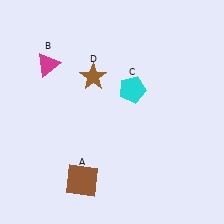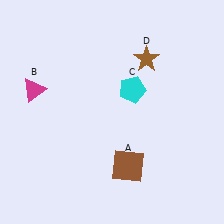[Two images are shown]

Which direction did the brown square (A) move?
The brown square (A) moved right.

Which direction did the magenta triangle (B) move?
The magenta triangle (B) moved down.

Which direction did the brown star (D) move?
The brown star (D) moved right.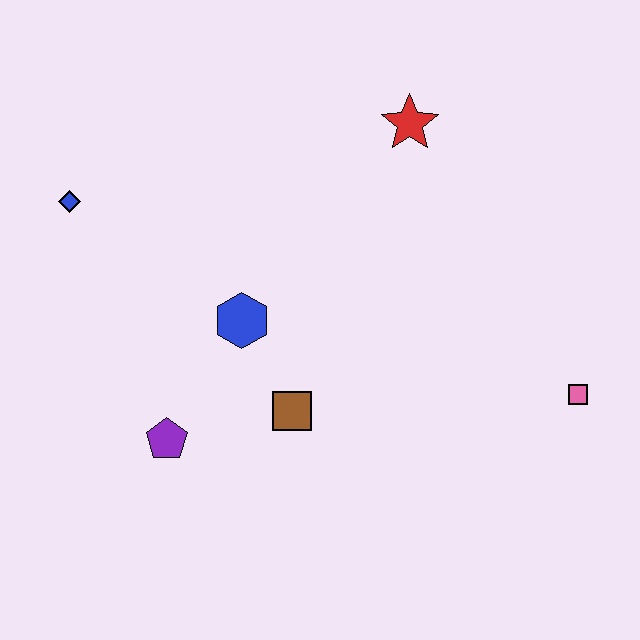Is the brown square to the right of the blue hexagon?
Yes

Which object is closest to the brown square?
The blue hexagon is closest to the brown square.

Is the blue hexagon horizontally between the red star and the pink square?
No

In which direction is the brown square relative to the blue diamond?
The brown square is to the right of the blue diamond.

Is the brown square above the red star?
No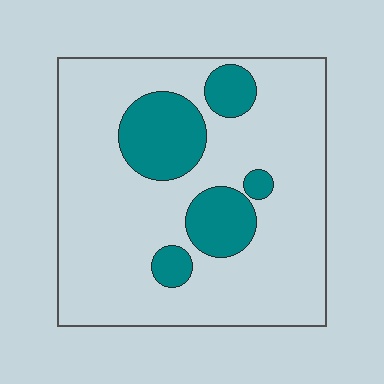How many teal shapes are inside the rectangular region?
5.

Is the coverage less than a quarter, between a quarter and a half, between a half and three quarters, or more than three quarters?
Less than a quarter.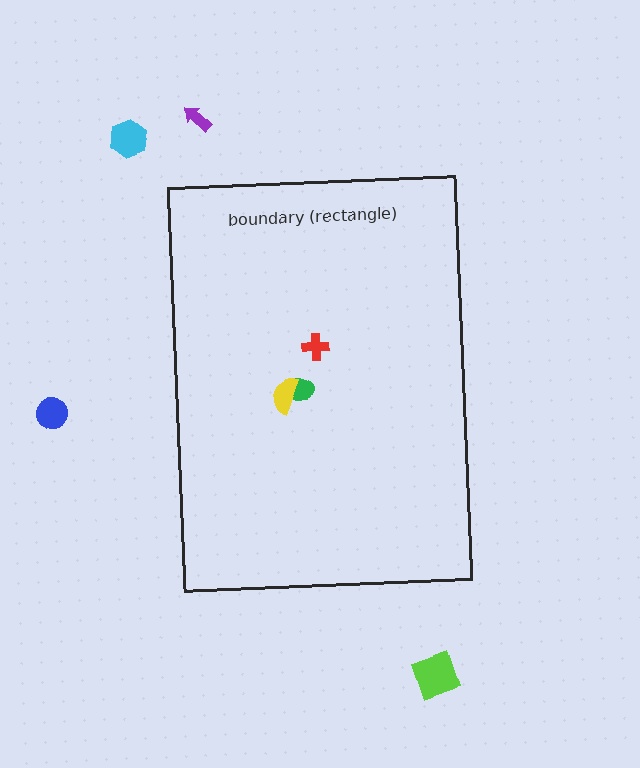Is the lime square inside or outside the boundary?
Outside.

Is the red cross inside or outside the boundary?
Inside.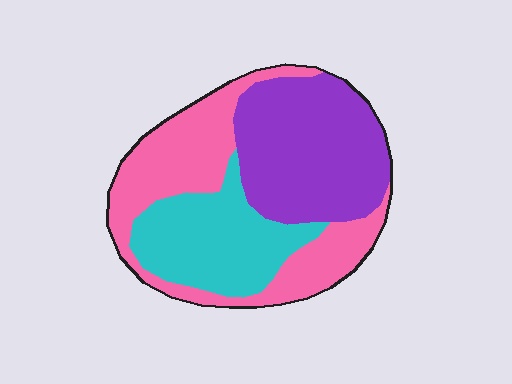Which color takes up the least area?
Cyan, at roughly 25%.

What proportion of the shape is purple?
Purple covers about 35% of the shape.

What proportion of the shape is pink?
Pink covers roughly 35% of the shape.